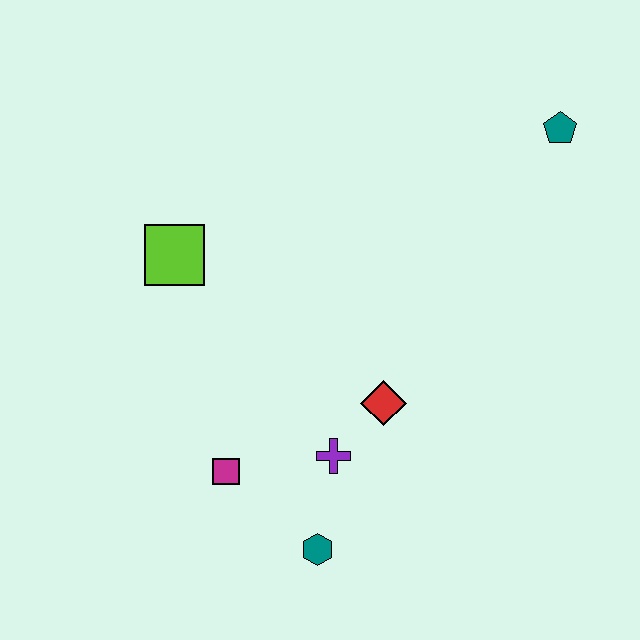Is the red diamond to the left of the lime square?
No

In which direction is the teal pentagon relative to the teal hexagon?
The teal pentagon is above the teal hexagon.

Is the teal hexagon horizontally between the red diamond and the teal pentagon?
No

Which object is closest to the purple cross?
The red diamond is closest to the purple cross.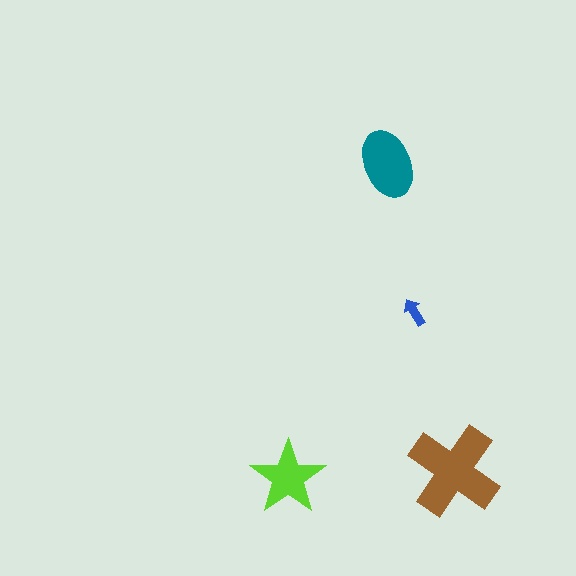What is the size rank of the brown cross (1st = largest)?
1st.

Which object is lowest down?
The lime star is bottommost.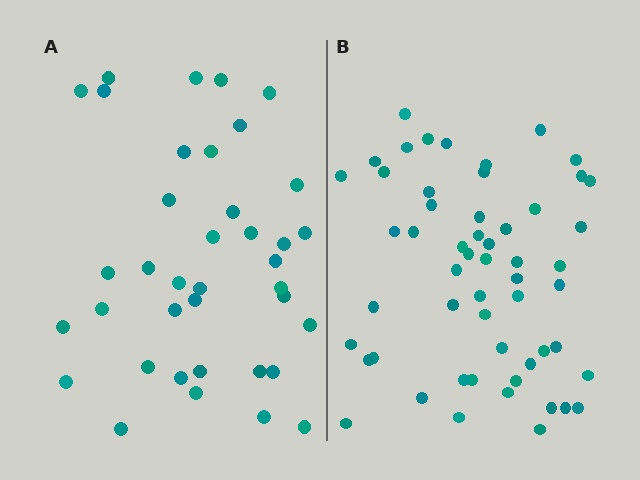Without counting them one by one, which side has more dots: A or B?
Region B (the right region) has more dots.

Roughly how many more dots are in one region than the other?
Region B has approximately 15 more dots than region A.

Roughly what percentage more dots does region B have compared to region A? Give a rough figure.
About 45% more.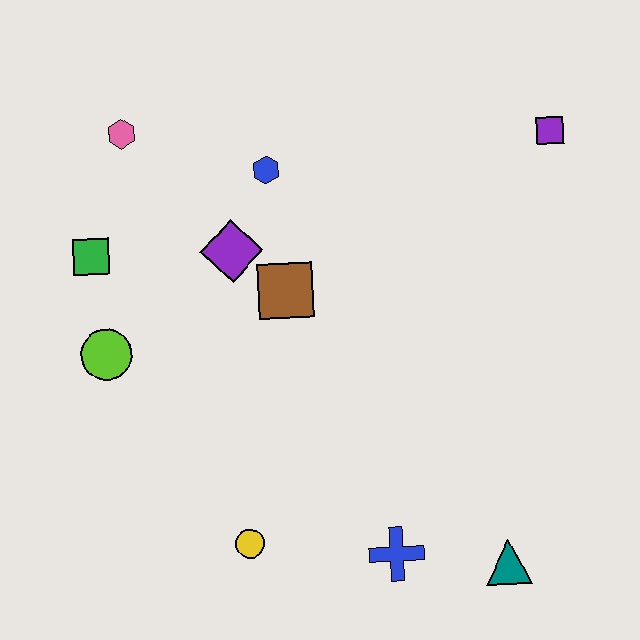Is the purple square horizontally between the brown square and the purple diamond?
No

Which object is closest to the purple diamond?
The brown square is closest to the purple diamond.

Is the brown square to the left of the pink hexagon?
No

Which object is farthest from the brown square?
The teal triangle is farthest from the brown square.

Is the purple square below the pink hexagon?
Yes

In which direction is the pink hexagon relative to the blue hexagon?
The pink hexagon is to the left of the blue hexagon.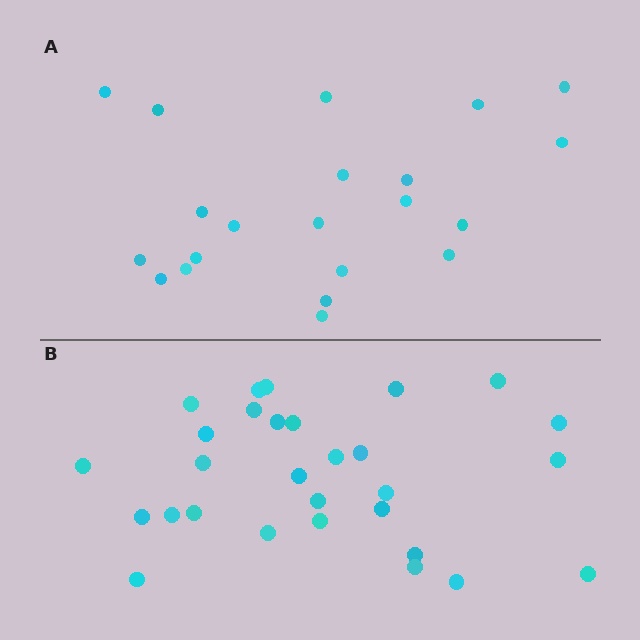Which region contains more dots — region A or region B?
Region B (the bottom region) has more dots.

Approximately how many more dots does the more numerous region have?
Region B has roughly 8 or so more dots than region A.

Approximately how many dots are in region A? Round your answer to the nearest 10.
About 20 dots. (The exact count is 21, which rounds to 20.)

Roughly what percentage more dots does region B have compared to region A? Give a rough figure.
About 40% more.